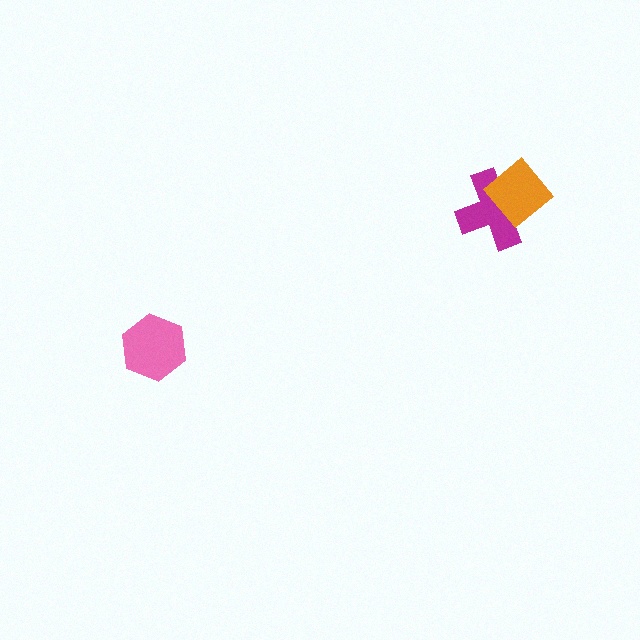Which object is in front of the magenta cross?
The orange diamond is in front of the magenta cross.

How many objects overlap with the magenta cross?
1 object overlaps with the magenta cross.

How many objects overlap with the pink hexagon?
0 objects overlap with the pink hexagon.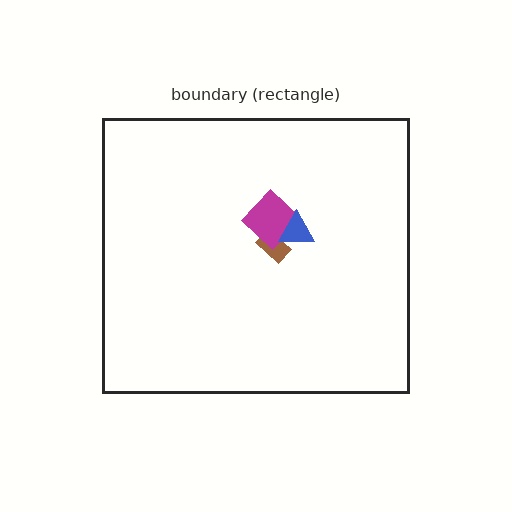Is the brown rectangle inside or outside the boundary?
Inside.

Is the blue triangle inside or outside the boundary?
Inside.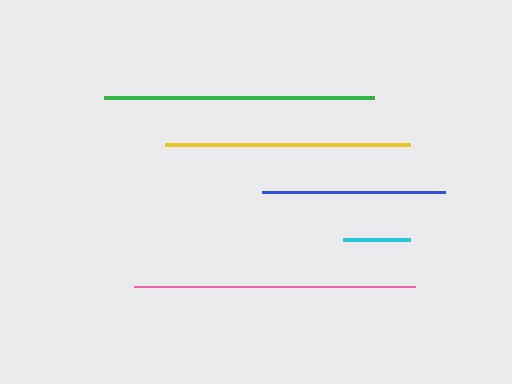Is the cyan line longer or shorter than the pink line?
The pink line is longer than the cyan line.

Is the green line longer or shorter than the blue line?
The green line is longer than the blue line.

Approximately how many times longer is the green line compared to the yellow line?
The green line is approximately 1.1 times the length of the yellow line.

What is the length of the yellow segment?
The yellow segment is approximately 245 pixels long.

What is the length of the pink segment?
The pink segment is approximately 282 pixels long.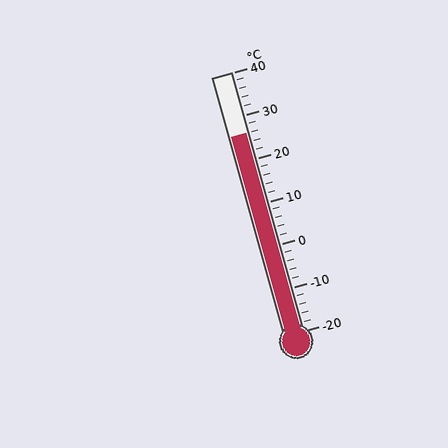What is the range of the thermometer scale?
The thermometer scale ranges from -20°C to 40°C.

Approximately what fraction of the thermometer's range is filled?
The thermometer is filled to approximately 75% of its range.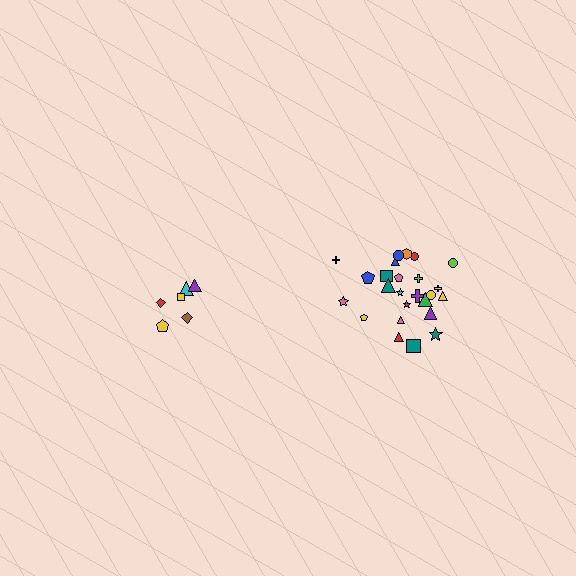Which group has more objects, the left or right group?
The right group.